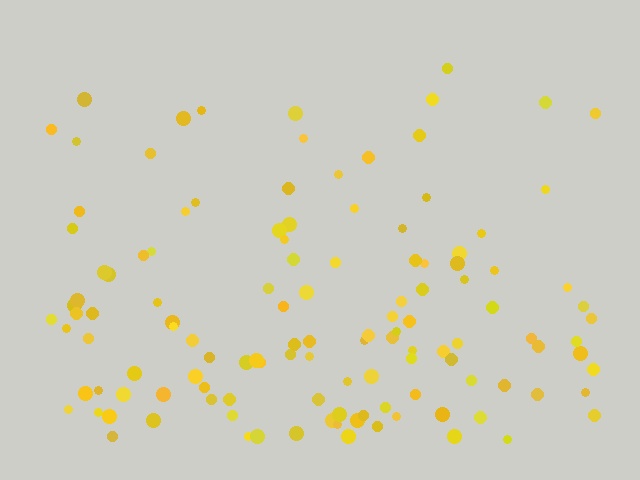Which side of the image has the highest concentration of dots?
The bottom.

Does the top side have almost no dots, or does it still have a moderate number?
Still a moderate number, just noticeably fewer than the bottom.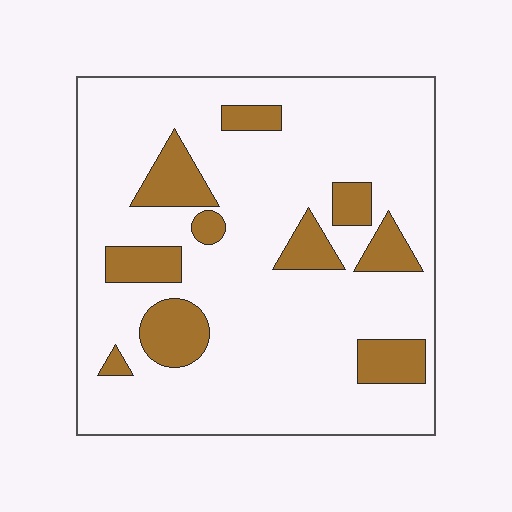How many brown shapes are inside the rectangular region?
10.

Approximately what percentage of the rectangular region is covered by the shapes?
Approximately 20%.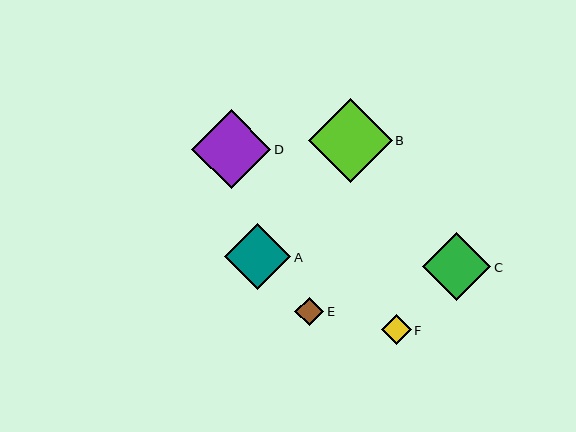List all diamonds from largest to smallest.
From largest to smallest: B, D, C, A, F, E.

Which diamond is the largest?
Diamond B is the largest with a size of approximately 84 pixels.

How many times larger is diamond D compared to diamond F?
Diamond D is approximately 2.6 times the size of diamond F.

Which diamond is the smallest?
Diamond E is the smallest with a size of approximately 29 pixels.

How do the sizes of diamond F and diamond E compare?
Diamond F and diamond E are approximately the same size.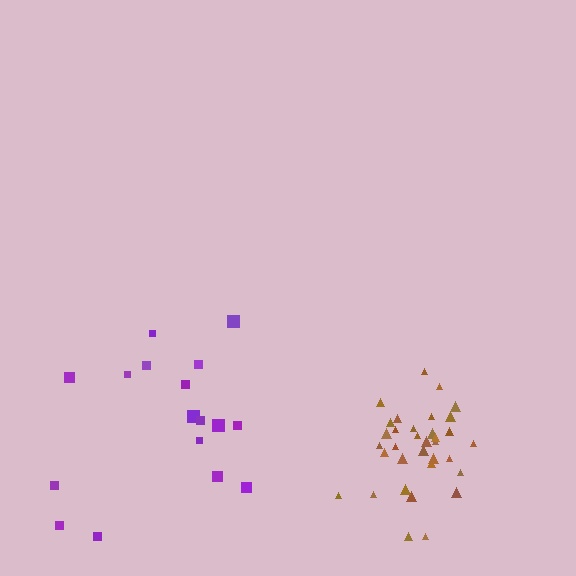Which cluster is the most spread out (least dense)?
Purple.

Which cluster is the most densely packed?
Brown.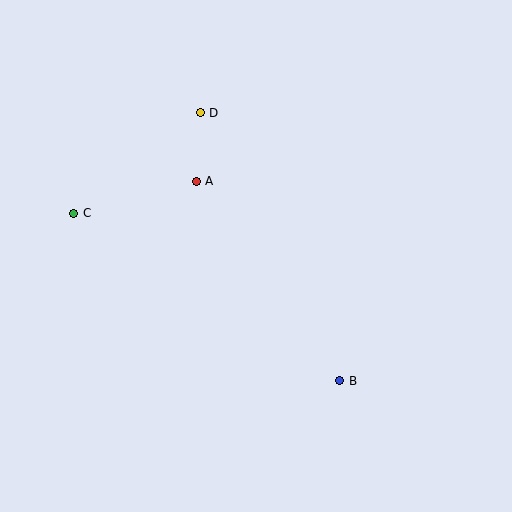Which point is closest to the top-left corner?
Point C is closest to the top-left corner.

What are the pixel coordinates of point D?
Point D is at (200, 113).